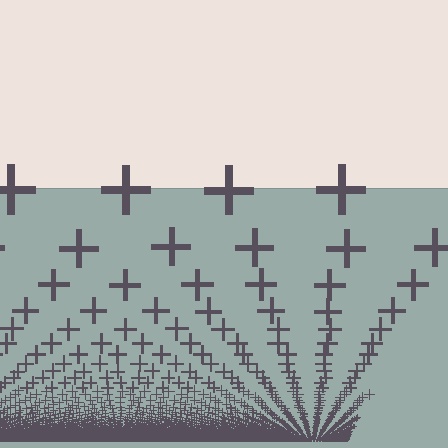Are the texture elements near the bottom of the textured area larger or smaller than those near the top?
Smaller. The gradient is inverted — elements near the bottom are smaller and denser.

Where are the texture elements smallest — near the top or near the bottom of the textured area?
Near the bottom.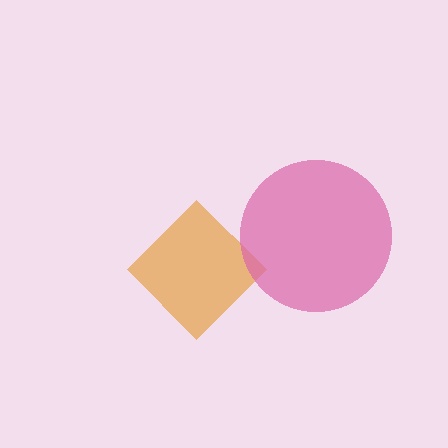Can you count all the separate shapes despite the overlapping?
Yes, there are 2 separate shapes.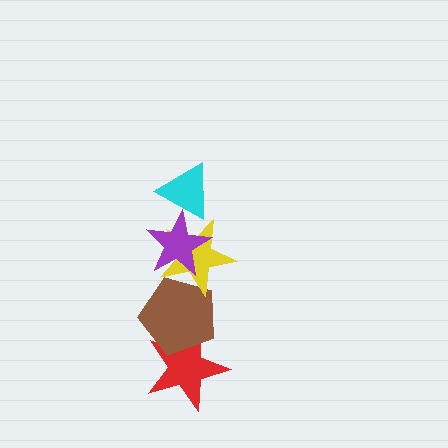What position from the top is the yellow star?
The yellow star is 3rd from the top.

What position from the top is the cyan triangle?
The cyan triangle is 1st from the top.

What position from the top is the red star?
The red star is 5th from the top.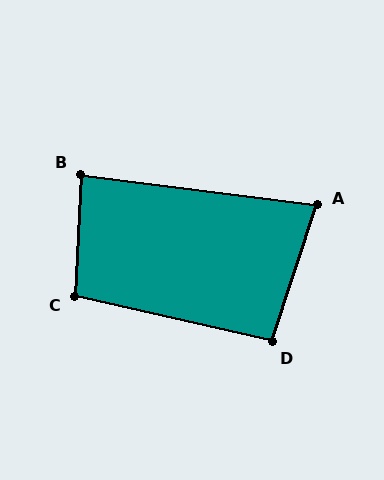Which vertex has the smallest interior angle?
A, at approximately 79 degrees.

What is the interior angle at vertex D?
Approximately 95 degrees (approximately right).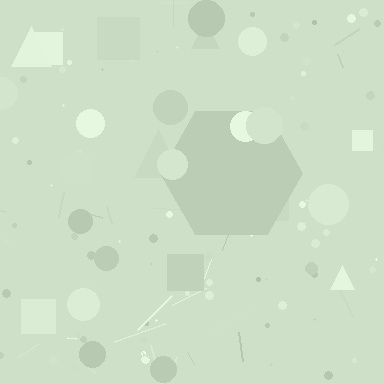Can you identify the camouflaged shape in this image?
The camouflaged shape is a hexagon.